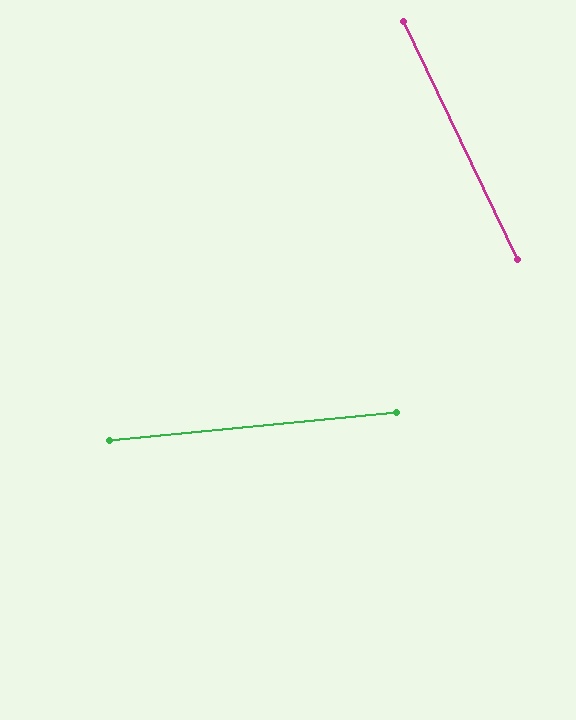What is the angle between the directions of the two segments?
Approximately 70 degrees.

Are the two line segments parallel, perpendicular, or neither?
Neither parallel nor perpendicular — they differ by about 70°.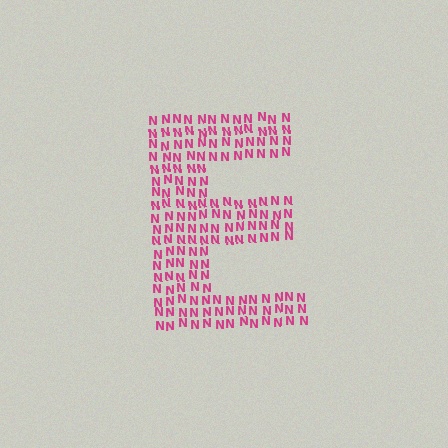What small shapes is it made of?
It is made of small letter N's.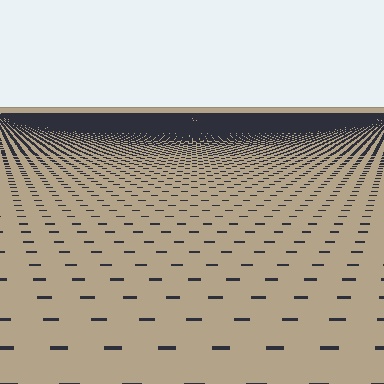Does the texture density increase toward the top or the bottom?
Density increases toward the top.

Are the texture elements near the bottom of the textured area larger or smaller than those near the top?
Larger. Near the bottom, elements are closer to the viewer and appear at a bigger on-screen size.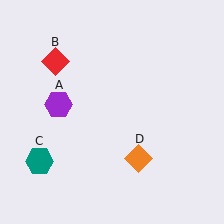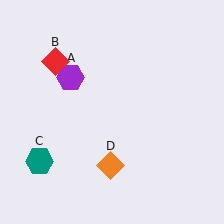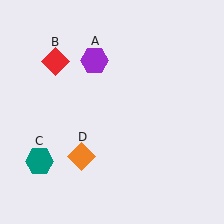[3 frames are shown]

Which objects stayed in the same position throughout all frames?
Red diamond (object B) and teal hexagon (object C) remained stationary.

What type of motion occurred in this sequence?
The purple hexagon (object A), orange diamond (object D) rotated clockwise around the center of the scene.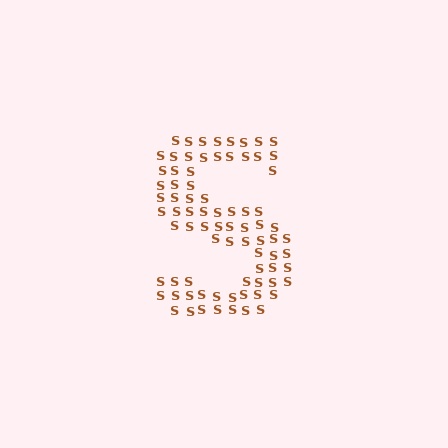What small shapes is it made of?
It is made of small letter S's.